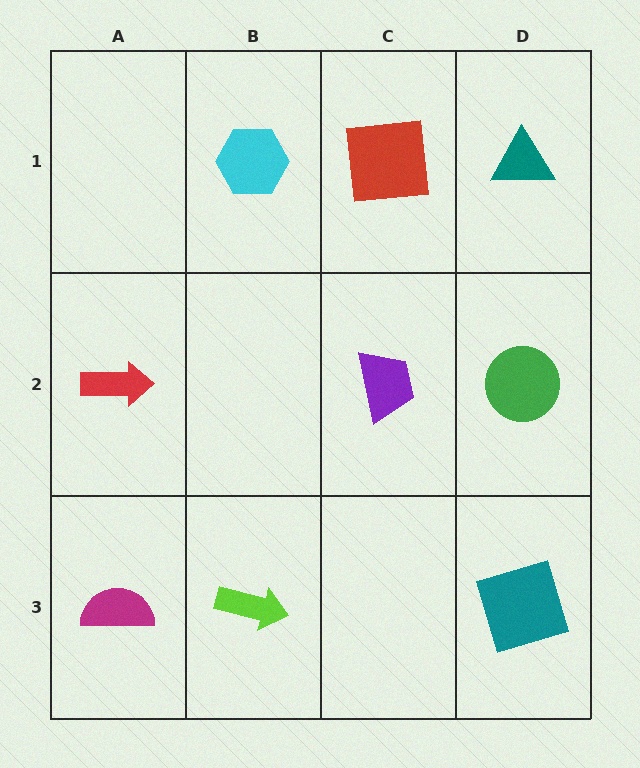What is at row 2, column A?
A red arrow.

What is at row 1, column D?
A teal triangle.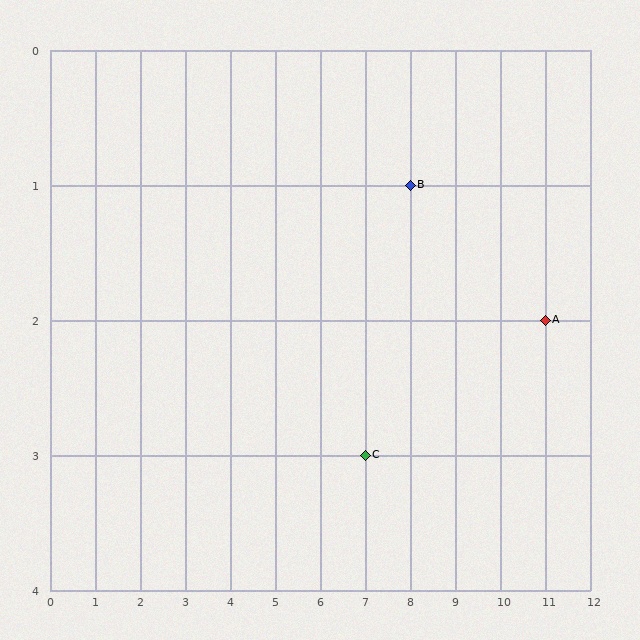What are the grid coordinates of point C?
Point C is at grid coordinates (7, 3).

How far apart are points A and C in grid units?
Points A and C are 4 columns and 1 row apart (about 4.1 grid units diagonally).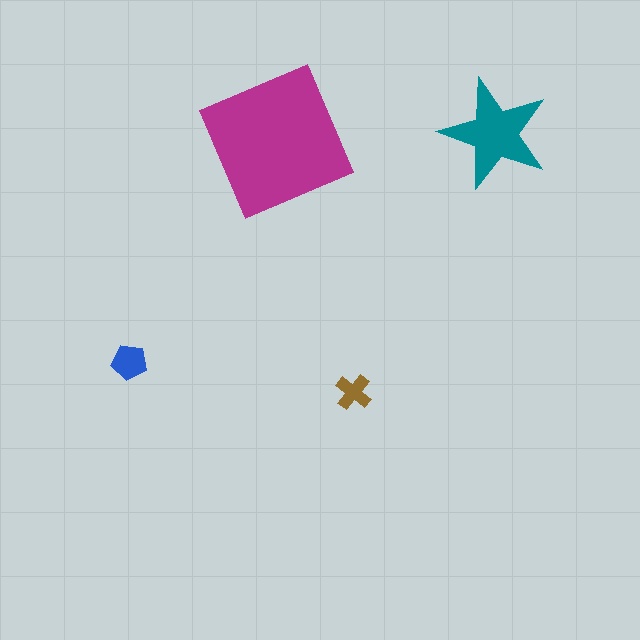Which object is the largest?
The magenta square.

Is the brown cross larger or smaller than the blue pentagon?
Smaller.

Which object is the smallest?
The brown cross.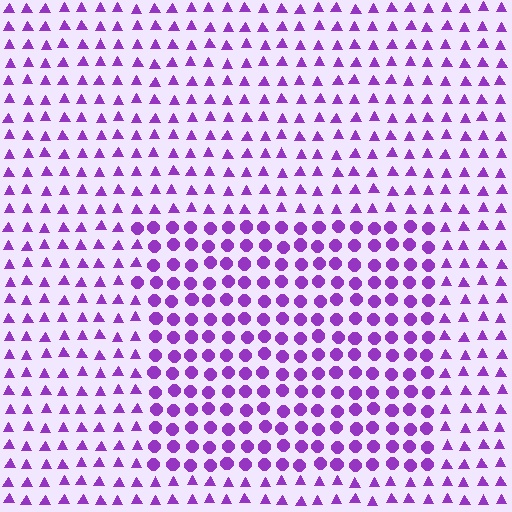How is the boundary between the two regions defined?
The boundary is defined by a change in element shape: circles inside vs. triangles outside. All elements share the same color and spacing.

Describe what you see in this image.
The image is filled with small purple elements arranged in a uniform grid. A rectangle-shaped region contains circles, while the surrounding area contains triangles. The boundary is defined purely by the change in element shape.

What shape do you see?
I see a rectangle.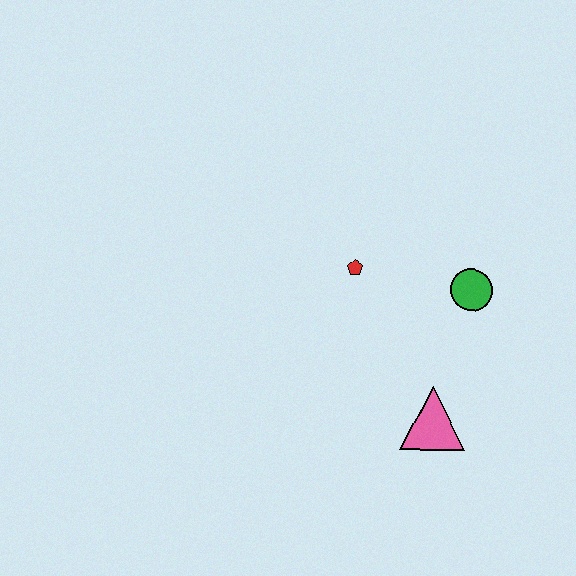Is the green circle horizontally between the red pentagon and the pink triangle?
No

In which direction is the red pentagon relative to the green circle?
The red pentagon is to the left of the green circle.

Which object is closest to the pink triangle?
The green circle is closest to the pink triangle.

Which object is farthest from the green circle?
The pink triangle is farthest from the green circle.